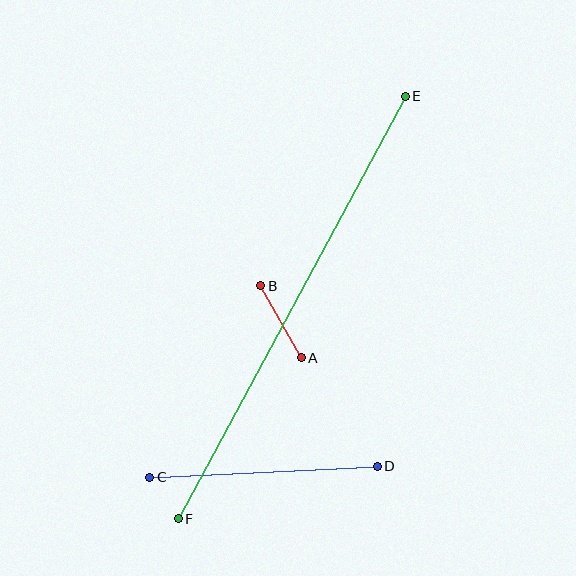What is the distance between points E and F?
The distance is approximately 480 pixels.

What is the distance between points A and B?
The distance is approximately 82 pixels.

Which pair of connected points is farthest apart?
Points E and F are farthest apart.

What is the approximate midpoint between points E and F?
The midpoint is at approximately (292, 307) pixels.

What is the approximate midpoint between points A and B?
The midpoint is at approximately (281, 322) pixels.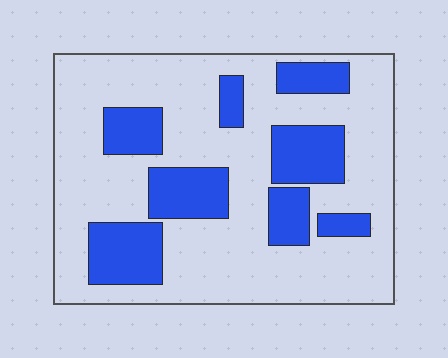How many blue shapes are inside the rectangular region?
8.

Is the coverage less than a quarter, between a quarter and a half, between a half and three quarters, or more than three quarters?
Between a quarter and a half.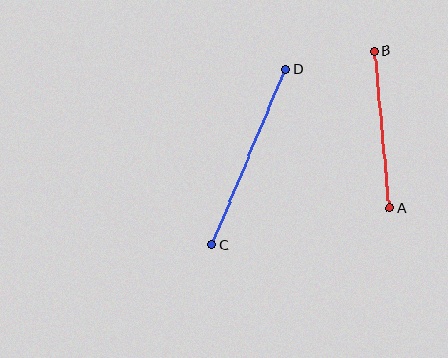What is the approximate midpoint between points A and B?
The midpoint is at approximately (382, 130) pixels.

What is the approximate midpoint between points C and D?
The midpoint is at approximately (249, 157) pixels.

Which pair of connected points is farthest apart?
Points C and D are farthest apart.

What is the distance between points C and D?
The distance is approximately 190 pixels.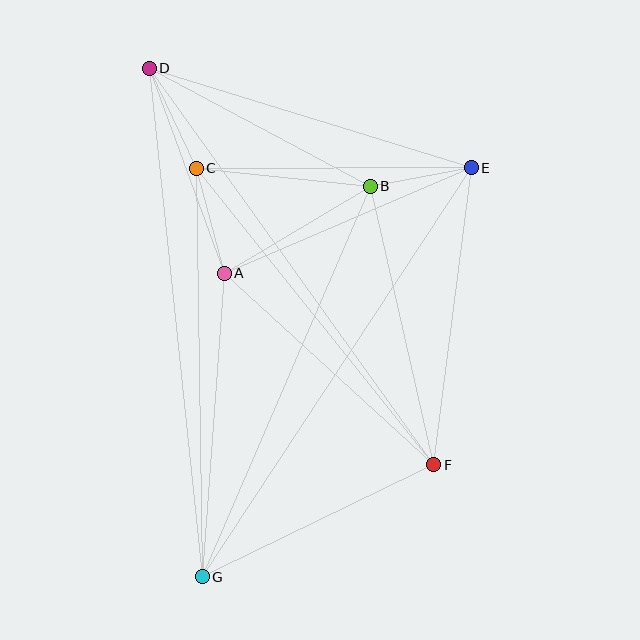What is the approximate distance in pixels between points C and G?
The distance between C and G is approximately 408 pixels.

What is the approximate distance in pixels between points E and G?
The distance between E and G is approximately 490 pixels.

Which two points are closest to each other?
Points B and E are closest to each other.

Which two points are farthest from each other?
Points D and G are farthest from each other.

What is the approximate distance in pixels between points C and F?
The distance between C and F is approximately 380 pixels.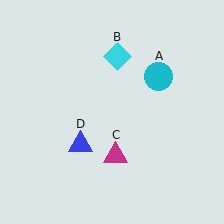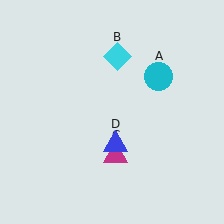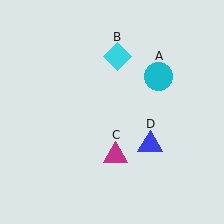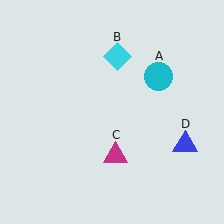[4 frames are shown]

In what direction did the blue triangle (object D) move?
The blue triangle (object D) moved right.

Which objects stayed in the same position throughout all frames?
Cyan circle (object A) and cyan diamond (object B) and magenta triangle (object C) remained stationary.